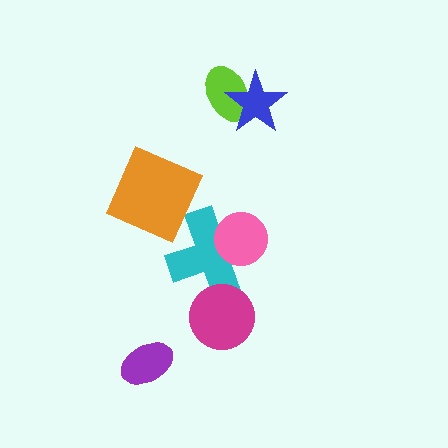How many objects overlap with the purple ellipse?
0 objects overlap with the purple ellipse.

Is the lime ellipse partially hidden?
Yes, it is partially covered by another shape.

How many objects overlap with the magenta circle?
1 object overlaps with the magenta circle.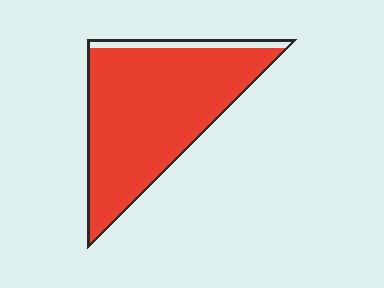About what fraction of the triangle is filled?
About nine tenths (9/10).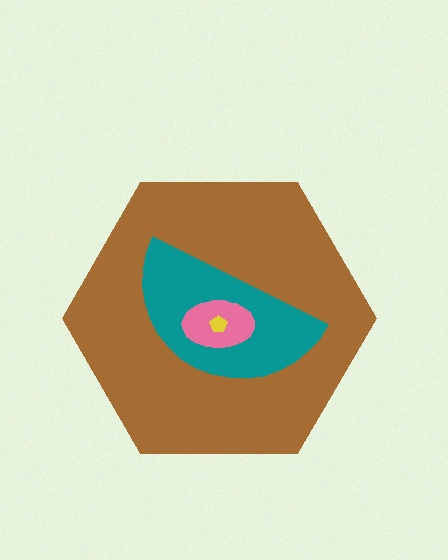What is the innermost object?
The yellow pentagon.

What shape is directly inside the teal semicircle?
The pink ellipse.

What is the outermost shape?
The brown hexagon.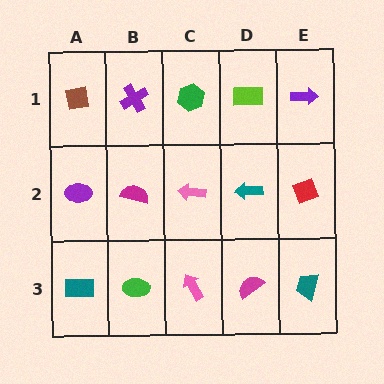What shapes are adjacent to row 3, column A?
A purple ellipse (row 2, column A), a green ellipse (row 3, column B).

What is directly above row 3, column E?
A red diamond.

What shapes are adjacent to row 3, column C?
A pink arrow (row 2, column C), a green ellipse (row 3, column B), a magenta semicircle (row 3, column D).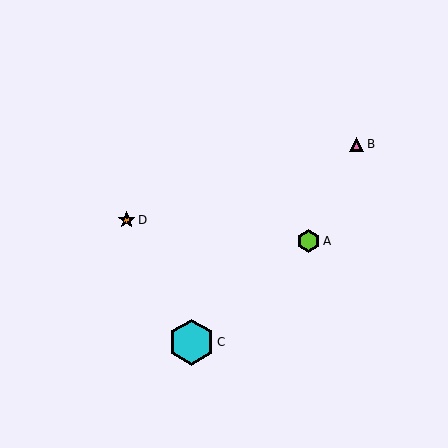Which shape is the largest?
The cyan hexagon (labeled C) is the largest.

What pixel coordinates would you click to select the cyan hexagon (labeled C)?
Click at (191, 342) to select the cyan hexagon C.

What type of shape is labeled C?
Shape C is a cyan hexagon.